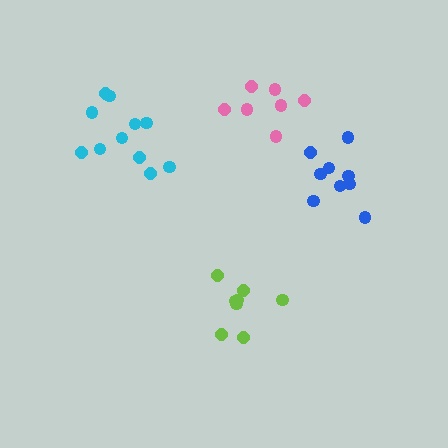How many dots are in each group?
Group 1: 9 dots, Group 2: 8 dots, Group 3: 7 dots, Group 4: 11 dots (35 total).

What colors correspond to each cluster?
The clusters are colored: blue, lime, pink, cyan.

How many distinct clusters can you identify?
There are 4 distinct clusters.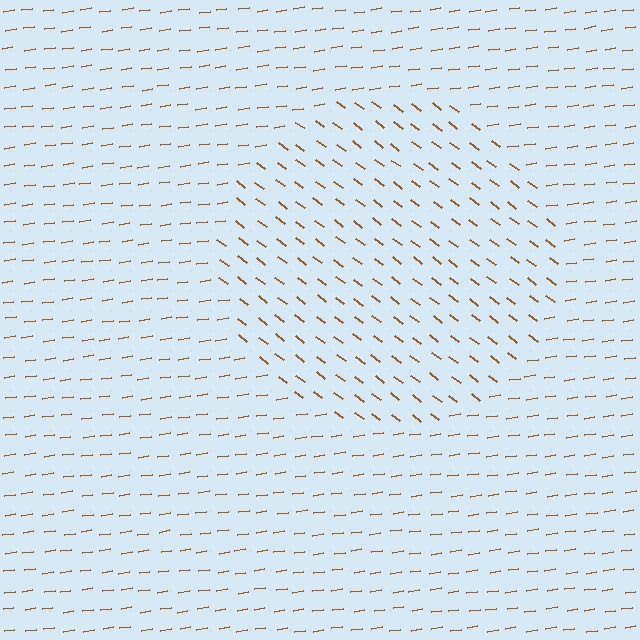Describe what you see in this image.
The image is filled with small brown line segments. A circle region in the image has lines oriented differently from the surrounding lines, creating a visible texture boundary.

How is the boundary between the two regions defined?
The boundary is defined purely by a change in line orientation (approximately 45 degrees difference). All lines are the same color and thickness.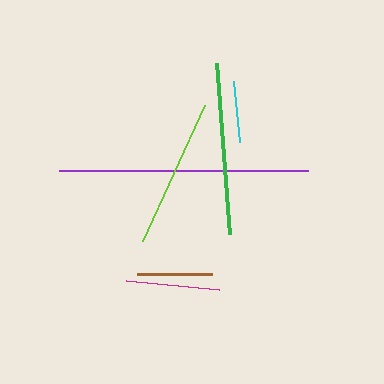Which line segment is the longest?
The purple line is the longest at approximately 249 pixels.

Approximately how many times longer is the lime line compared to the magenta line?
The lime line is approximately 1.6 times the length of the magenta line.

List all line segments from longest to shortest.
From longest to shortest: purple, green, lime, magenta, brown, cyan.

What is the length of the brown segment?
The brown segment is approximately 74 pixels long.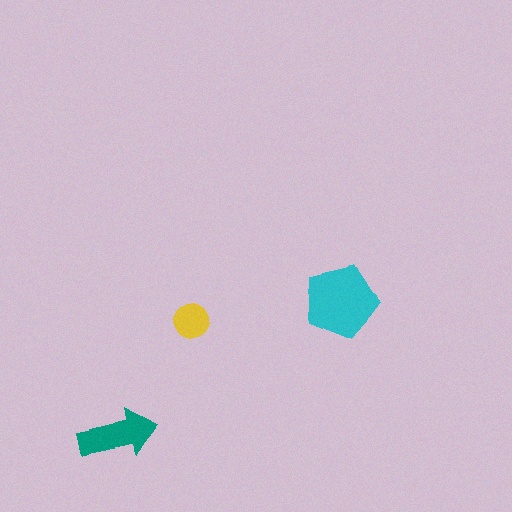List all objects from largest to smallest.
The cyan pentagon, the teal arrow, the yellow circle.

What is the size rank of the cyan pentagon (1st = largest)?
1st.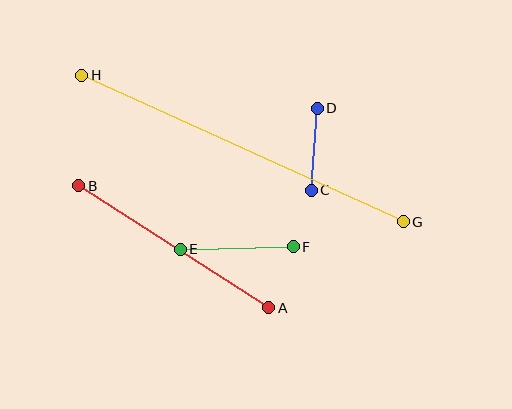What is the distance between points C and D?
The distance is approximately 82 pixels.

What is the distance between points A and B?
The distance is approximately 226 pixels.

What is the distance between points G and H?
The distance is approximately 353 pixels.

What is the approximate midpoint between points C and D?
The midpoint is at approximately (314, 149) pixels.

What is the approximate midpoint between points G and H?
The midpoint is at approximately (242, 149) pixels.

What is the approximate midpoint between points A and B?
The midpoint is at approximately (174, 247) pixels.